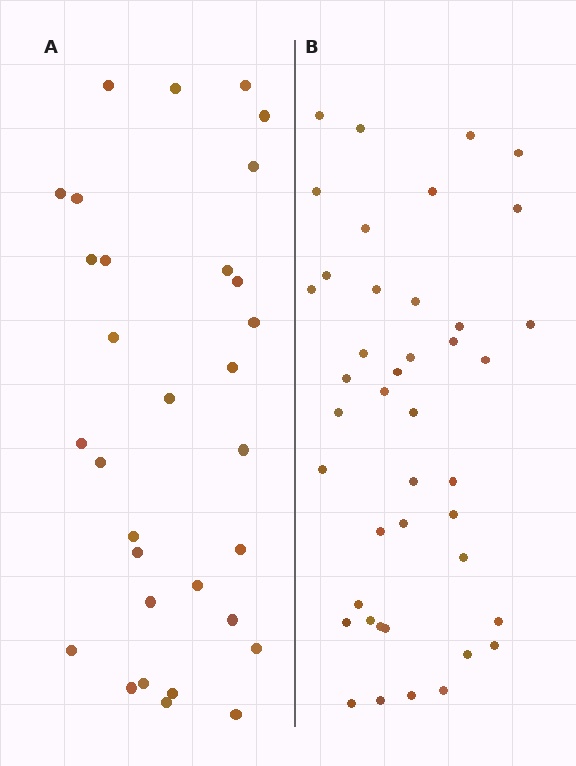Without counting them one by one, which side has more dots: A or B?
Region B (the right region) has more dots.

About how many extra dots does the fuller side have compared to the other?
Region B has roughly 12 or so more dots than region A.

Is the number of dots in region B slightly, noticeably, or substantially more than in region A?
Region B has noticeably more, but not dramatically so. The ratio is roughly 1.4 to 1.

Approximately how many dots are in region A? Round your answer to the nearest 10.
About 30 dots. (The exact count is 31, which rounds to 30.)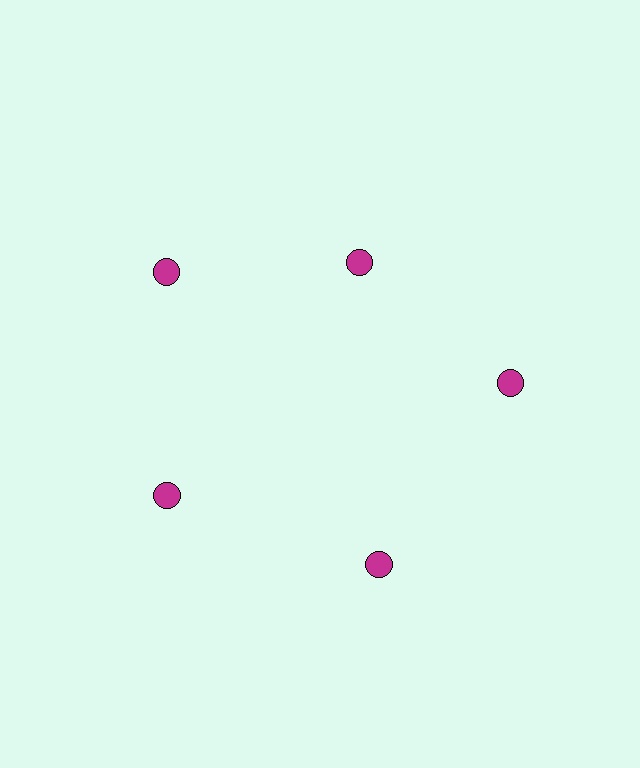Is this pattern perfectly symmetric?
No. The 5 magenta circles are arranged in a ring, but one element near the 1 o'clock position is pulled inward toward the center, breaking the 5-fold rotational symmetry.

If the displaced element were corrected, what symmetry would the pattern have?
It would have 5-fold rotational symmetry — the pattern would map onto itself every 72 degrees.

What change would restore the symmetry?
The symmetry would be restored by moving it outward, back onto the ring so that all 5 circles sit at equal angles and equal distance from the center.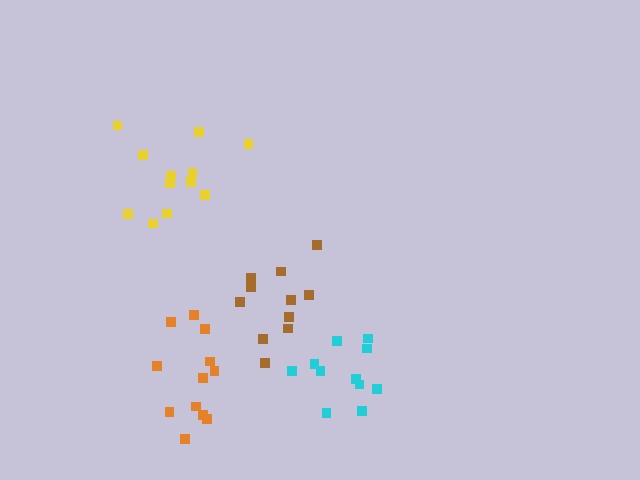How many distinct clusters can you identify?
There are 4 distinct clusters.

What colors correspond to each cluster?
The clusters are colored: cyan, brown, orange, yellow.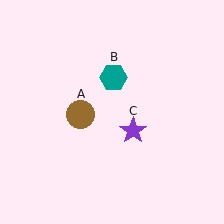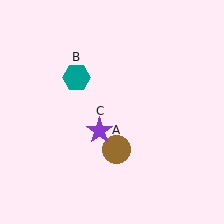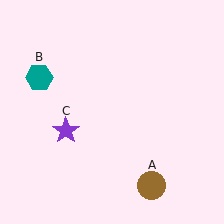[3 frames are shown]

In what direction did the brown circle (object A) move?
The brown circle (object A) moved down and to the right.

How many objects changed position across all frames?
3 objects changed position: brown circle (object A), teal hexagon (object B), purple star (object C).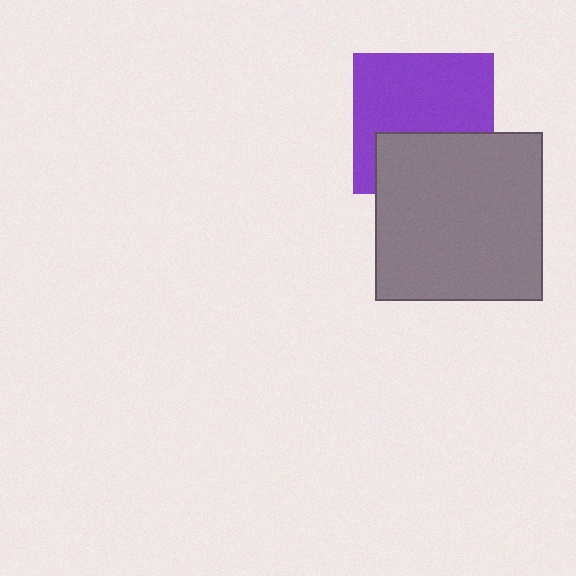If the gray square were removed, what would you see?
You would see the complete purple square.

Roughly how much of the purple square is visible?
About half of it is visible (roughly 63%).